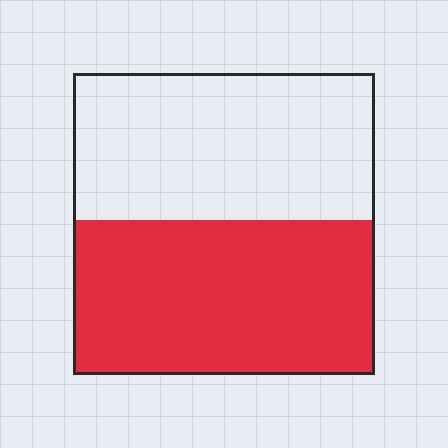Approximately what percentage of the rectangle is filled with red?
Approximately 50%.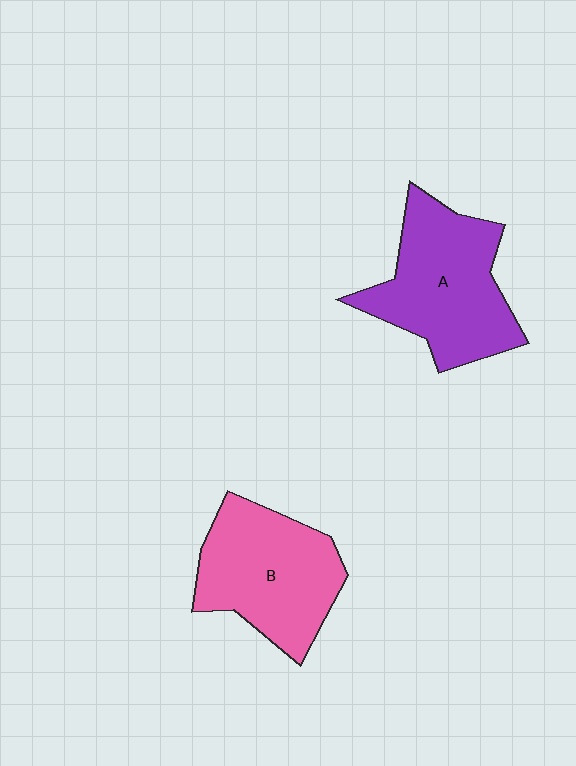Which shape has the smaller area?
Shape B (pink).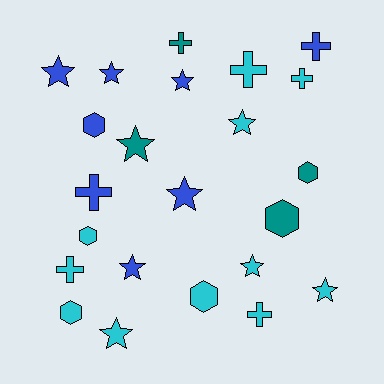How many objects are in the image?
There are 23 objects.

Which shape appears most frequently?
Star, with 10 objects.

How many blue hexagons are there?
There is 1 blue hexagon.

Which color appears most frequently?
Cyan, with 11 objects.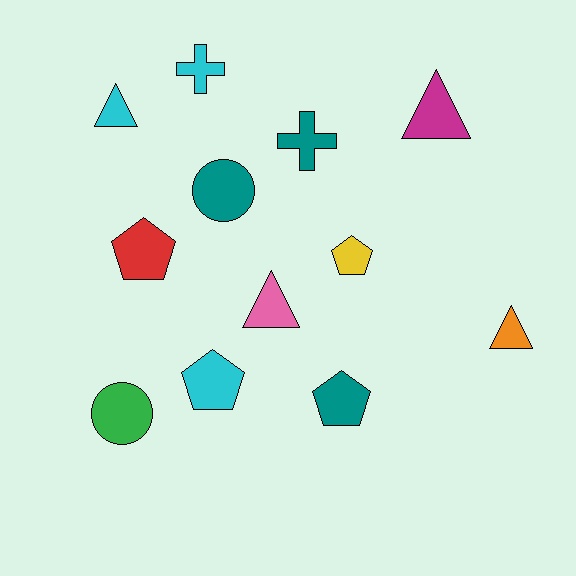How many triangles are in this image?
There are 4 triangles.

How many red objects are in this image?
There is 1 red object.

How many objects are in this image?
There are 12 objects.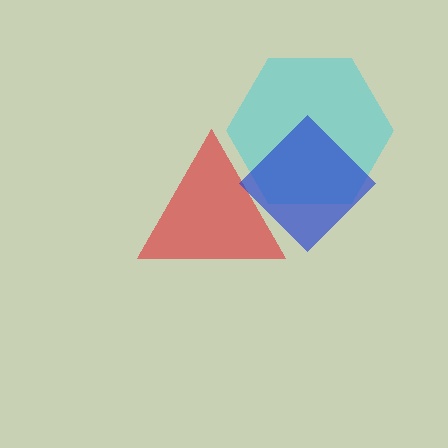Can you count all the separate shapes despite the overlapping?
Yes, there are 3 separate shapes.